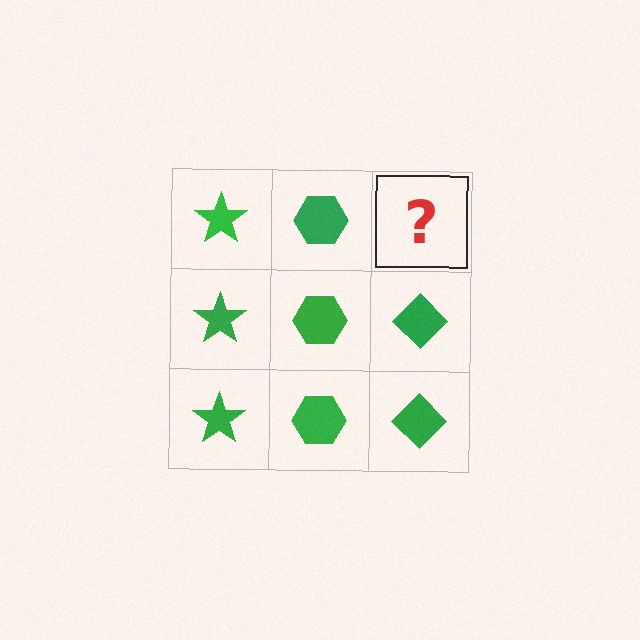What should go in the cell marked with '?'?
The missing cell should contain a green diamond.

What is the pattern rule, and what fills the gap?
The rule is that each column has a consistent shape. The gap should be filled with a green diamond.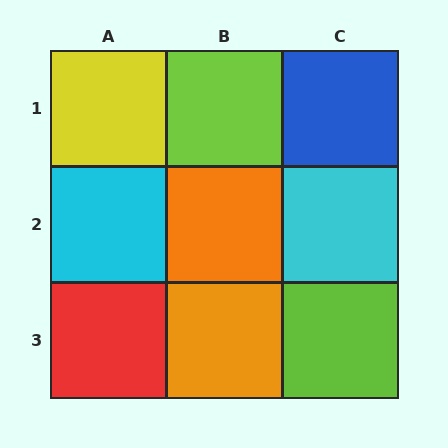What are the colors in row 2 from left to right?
Cyan, orange, cyan.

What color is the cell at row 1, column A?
Yellow.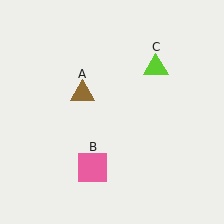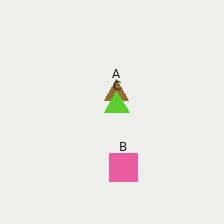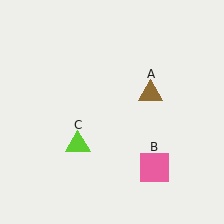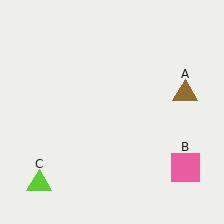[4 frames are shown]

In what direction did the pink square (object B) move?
The pink square (object B) moved right.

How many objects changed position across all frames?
3 objects changed position: brown triangle (object A), pink square (object B), lime triangle (object C).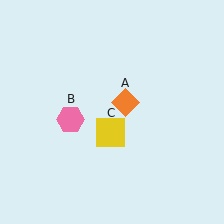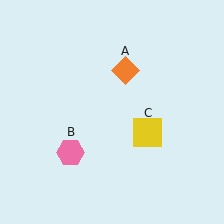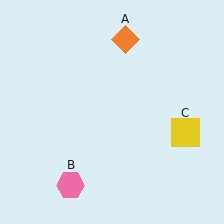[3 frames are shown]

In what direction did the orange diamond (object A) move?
The orange diamond (object A) moved up.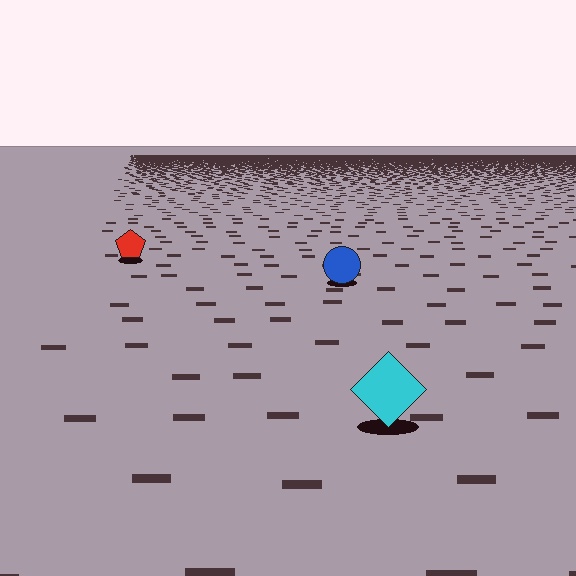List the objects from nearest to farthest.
From nearest to farthest: the cyan diamond, the blue circle, the red pentagon.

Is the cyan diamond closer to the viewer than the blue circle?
Yes. The cyan diamond is closer — you can tell from the texture gradient: the ground texture is coarser near it.